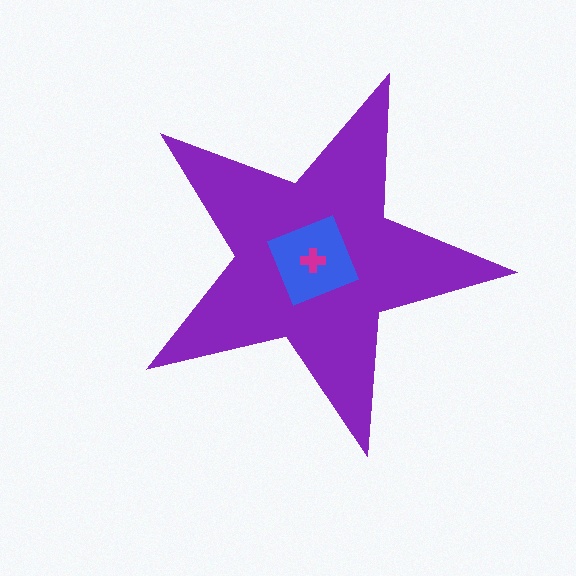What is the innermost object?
The magenta cross.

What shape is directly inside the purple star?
The blue diamond.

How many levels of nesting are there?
3.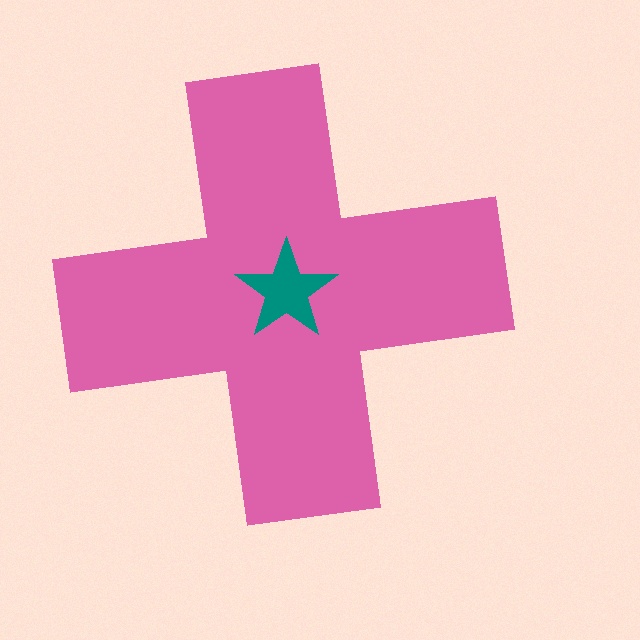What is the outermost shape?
The pink cross.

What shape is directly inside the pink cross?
The teal star.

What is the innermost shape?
The teal star.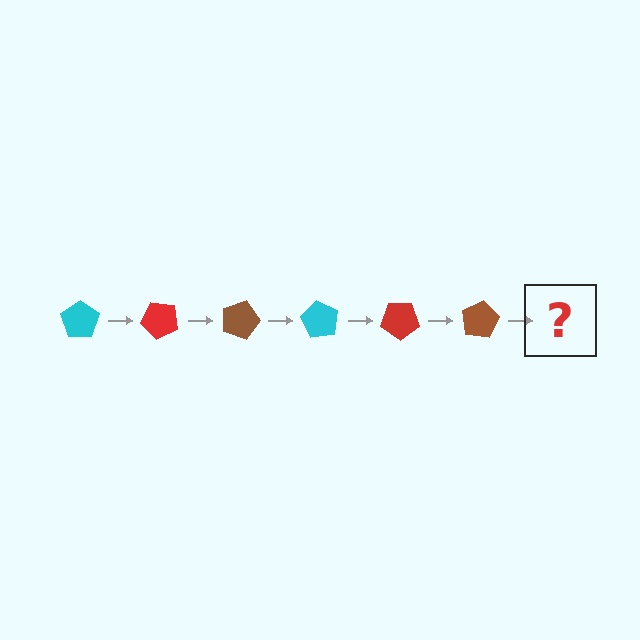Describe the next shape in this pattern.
It should be a cyan pentagon, rotated 270 degrees from the start.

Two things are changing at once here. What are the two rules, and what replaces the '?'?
The two rules are that it rotates 45 degrees each step and the color cycles through cyan, red, and brown. The '?' should be a cyan pentagon, rotated 270 degrees from the start.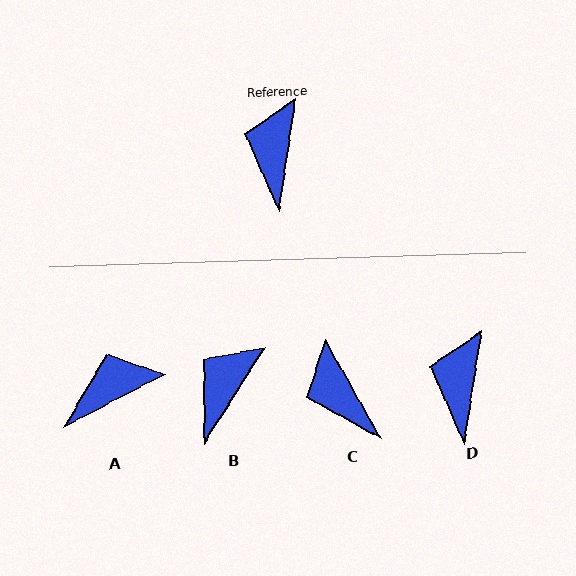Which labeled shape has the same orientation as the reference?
D.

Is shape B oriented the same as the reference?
No, it is off by about 23 degrees.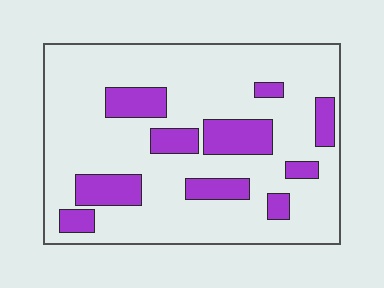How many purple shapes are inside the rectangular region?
10.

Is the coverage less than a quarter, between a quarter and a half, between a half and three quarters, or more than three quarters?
Less than a quarter.